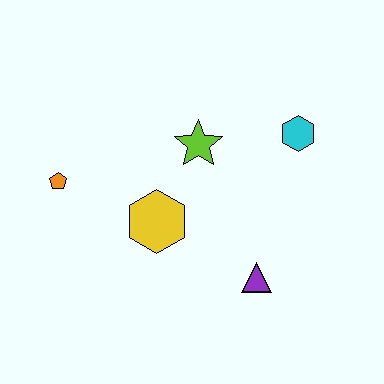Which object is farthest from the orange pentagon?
The cyan hexagon is farthest from the orange pentagon.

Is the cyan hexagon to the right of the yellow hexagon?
Yes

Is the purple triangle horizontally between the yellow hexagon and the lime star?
No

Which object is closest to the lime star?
The yellow hexagon is closest to the lime star.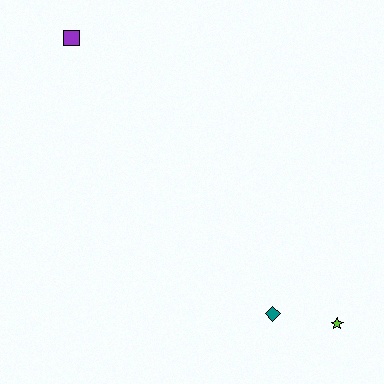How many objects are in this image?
There are 3 objects.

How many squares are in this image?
There is 1 square.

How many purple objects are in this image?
There is 1 purple object.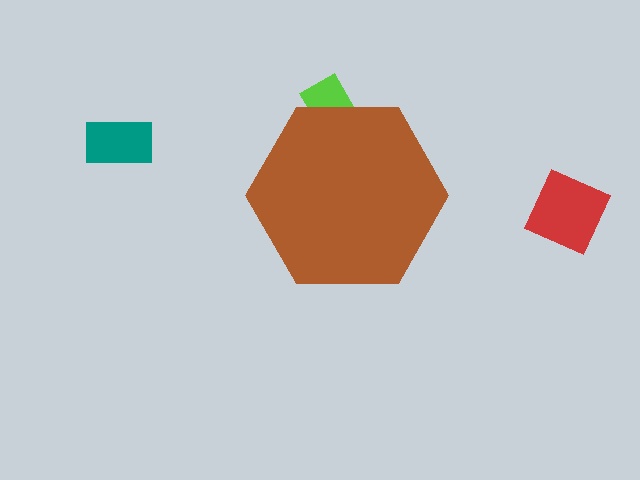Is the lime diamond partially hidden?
Yes, the lime diamond is partially hidden behind the brown hexagon.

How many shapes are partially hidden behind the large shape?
1 shape is partially hidden.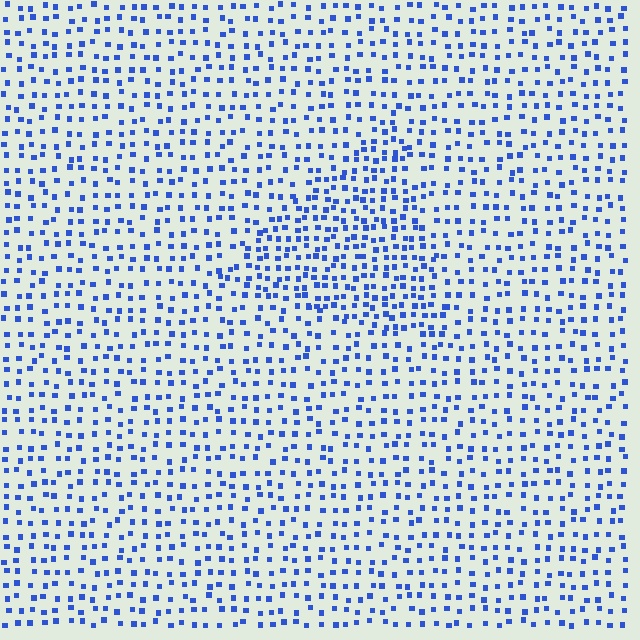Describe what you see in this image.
The image contains small blue elements arranged at two different densities. A triangle-shaped region is visible where the elements are more densely packed than the surrounding area.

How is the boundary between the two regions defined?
The boundary is defined by a change in element density (approximately 1.7x ratio). All elements are the same color, size, and shape.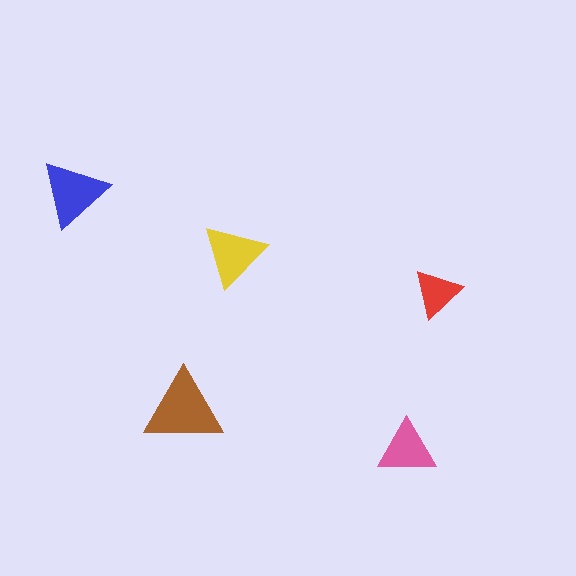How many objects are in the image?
There are 5 objects in the image.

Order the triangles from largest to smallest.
the brown one, the blue one, the yellow one, the pink one, the red one.